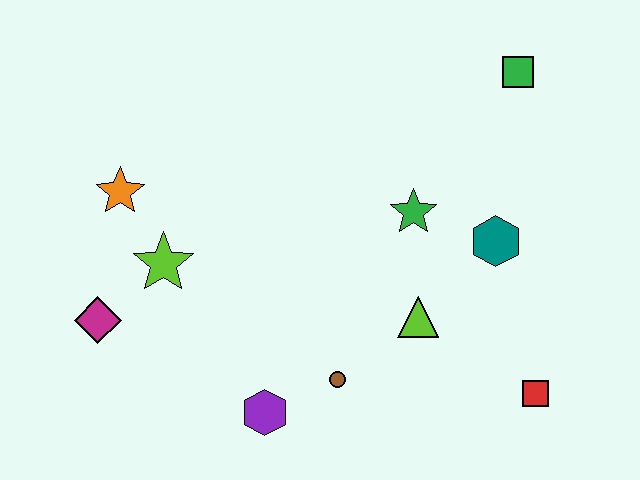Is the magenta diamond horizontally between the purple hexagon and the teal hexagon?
No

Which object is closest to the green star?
The teal hexagon is closest to the green star.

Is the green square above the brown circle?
Yes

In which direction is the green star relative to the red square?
The green star is above the red square.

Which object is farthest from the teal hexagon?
The magenta diamond is farthest from the teal hexagon.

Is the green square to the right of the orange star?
Yes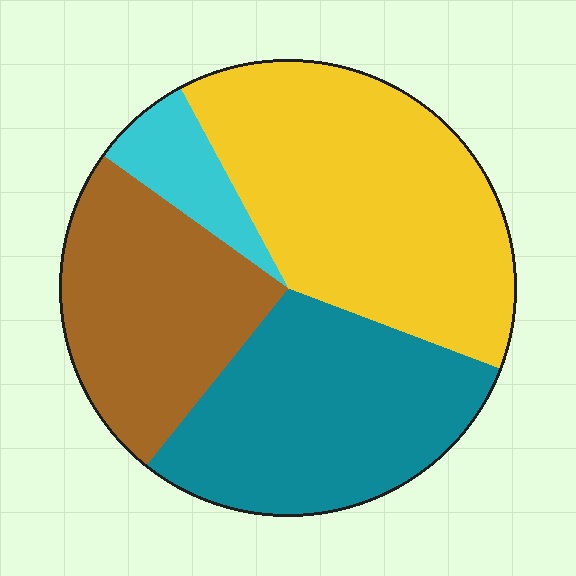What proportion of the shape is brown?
Brown covers about 25% of the shape.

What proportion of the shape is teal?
Teal takes up about one third (1/3) of the shape.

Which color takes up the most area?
Yellow, at roughly 40%.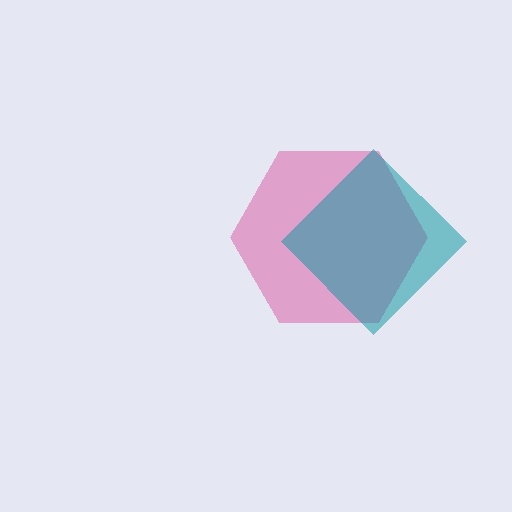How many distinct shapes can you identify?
There are 2 distinct shapes: a pink hexagon, a teal diamond.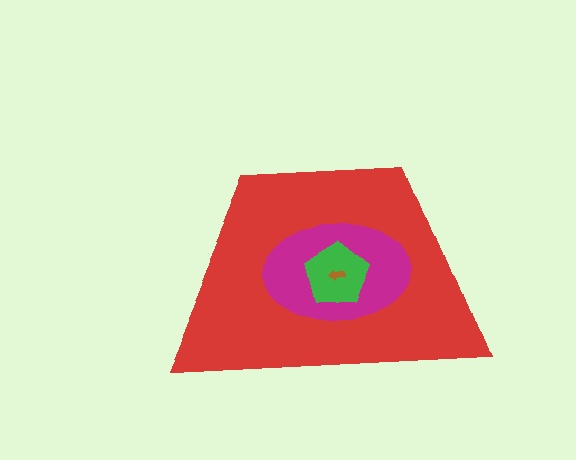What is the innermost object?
The brown arrow.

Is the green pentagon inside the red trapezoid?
Yes.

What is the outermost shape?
The red trapezoid.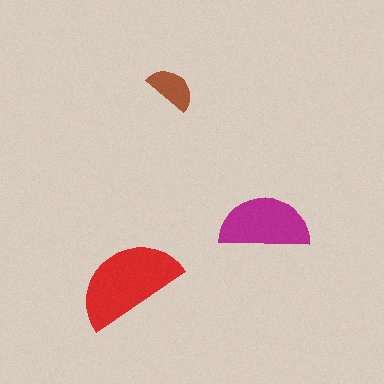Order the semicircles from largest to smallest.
the red one, the magenta one, the brown one.